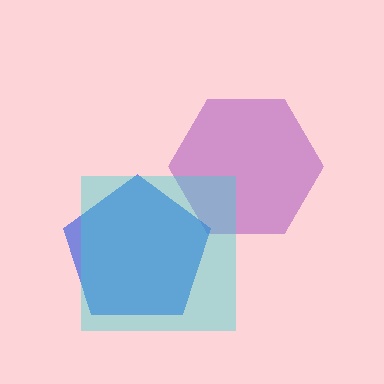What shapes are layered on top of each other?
The layered shapes are: a purple hexagon, a blue pentagon, a cyan square.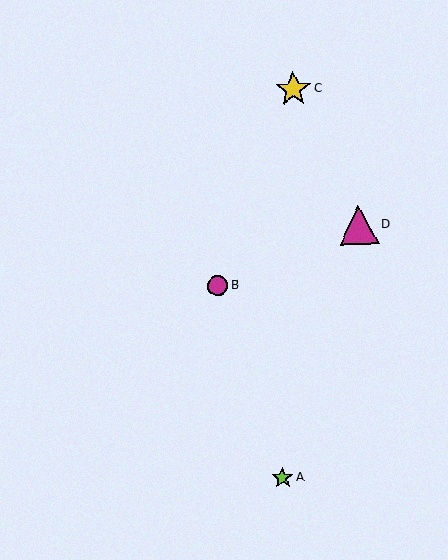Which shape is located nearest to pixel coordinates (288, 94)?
The yellow star (labeled C) at (293, 89) is nearest to that location.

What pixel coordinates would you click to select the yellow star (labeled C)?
Click at (293, 89) to select the yellow star C.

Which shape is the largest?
The magenta triangle (labeled D) is the largest.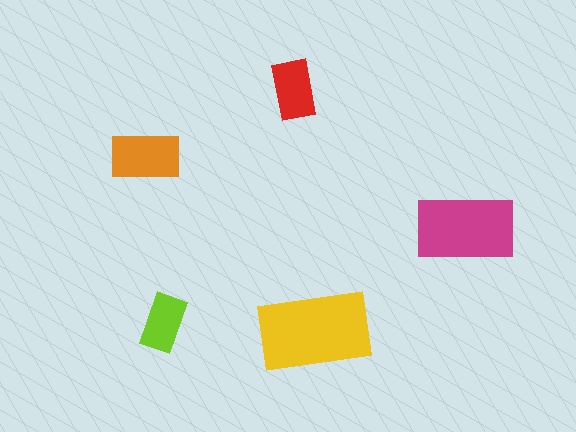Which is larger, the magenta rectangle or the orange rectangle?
The magenta one.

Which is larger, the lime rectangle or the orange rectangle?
The orange one.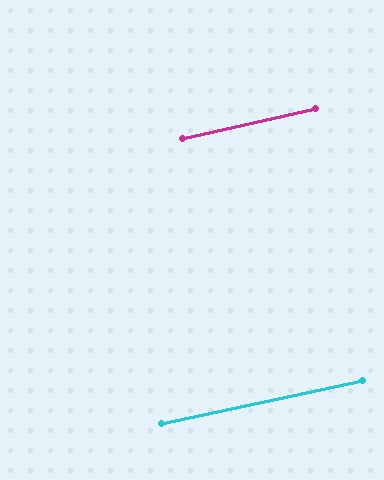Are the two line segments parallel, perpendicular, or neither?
Parallel — their directions differ by only 0.6°.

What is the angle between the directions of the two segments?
Approximately 1 degree.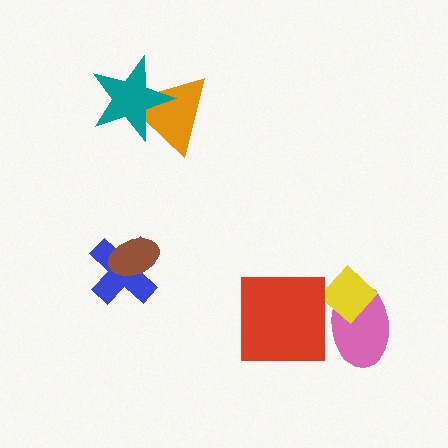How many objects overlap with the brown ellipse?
1 object overlaps with the brown ellipse.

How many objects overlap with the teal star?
1 object overlaps with the teal star.